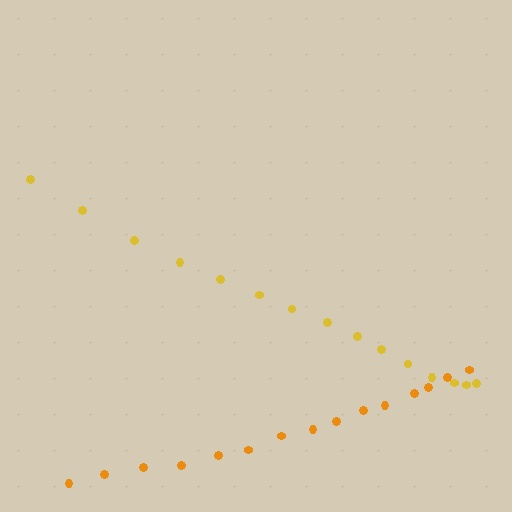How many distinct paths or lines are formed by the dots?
There are 2 distinct paths.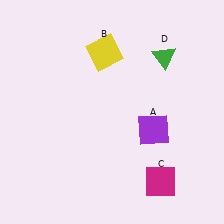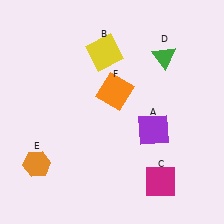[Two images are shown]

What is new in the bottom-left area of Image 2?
An orange hexagon (E) was added in the bottom-left area of Image 2.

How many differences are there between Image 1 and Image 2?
There are 2 differences between the two images.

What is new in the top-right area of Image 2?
An orange square (F) was added in the top-right area of Image 2.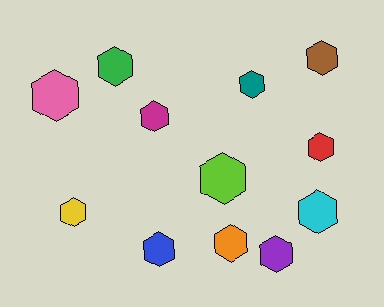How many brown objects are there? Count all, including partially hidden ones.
There is 1 brown object.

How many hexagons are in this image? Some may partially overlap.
There are 12 hexagons.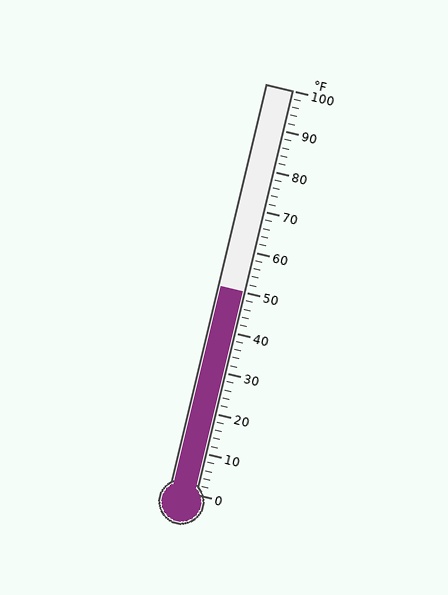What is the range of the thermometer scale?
The thermometer scale ranges from 0°F to 100°F.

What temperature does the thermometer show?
The thermometer shows approximately 50°F.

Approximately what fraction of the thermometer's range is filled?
The thermometer is filled to approximately 50% of its range.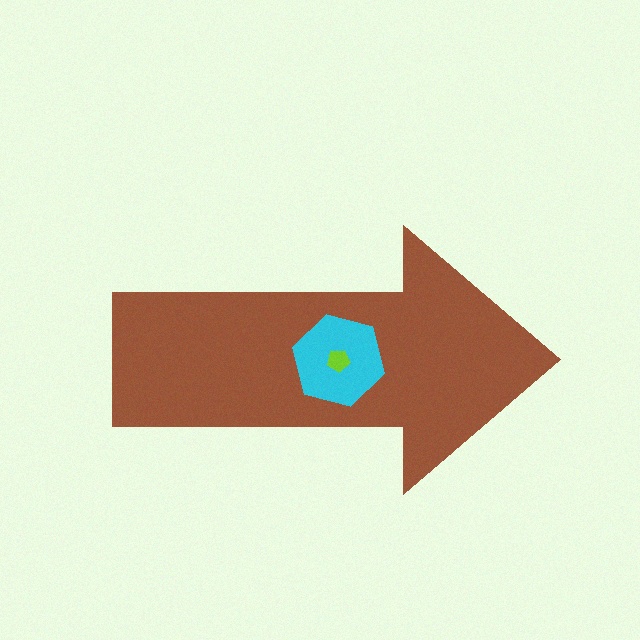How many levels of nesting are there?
3.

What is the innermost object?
The lime pentagon.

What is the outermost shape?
The brown arrow.